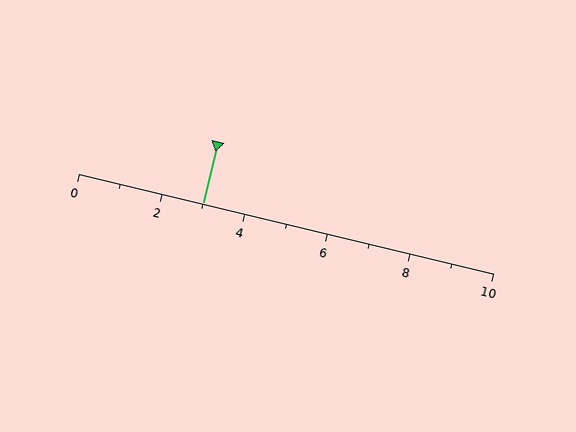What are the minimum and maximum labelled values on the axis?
The axis runs from 0 to 10.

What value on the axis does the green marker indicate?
The marker indicates approximately 3.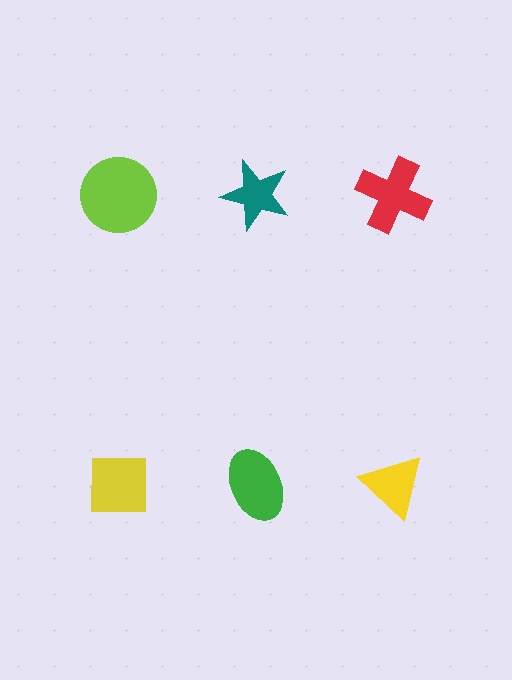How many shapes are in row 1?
3 shapes.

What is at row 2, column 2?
A green ellipse.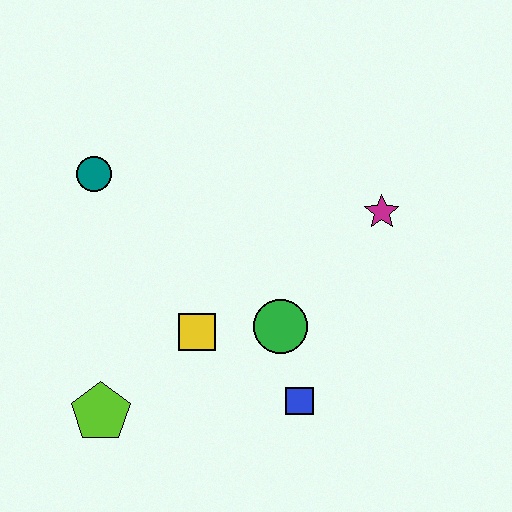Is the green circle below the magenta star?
Yes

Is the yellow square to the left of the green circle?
Yes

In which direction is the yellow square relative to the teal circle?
The yellow square is below the teal circle.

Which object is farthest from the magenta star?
The lime pentagon is farthest from the magenta star.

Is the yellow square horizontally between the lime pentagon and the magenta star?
Yes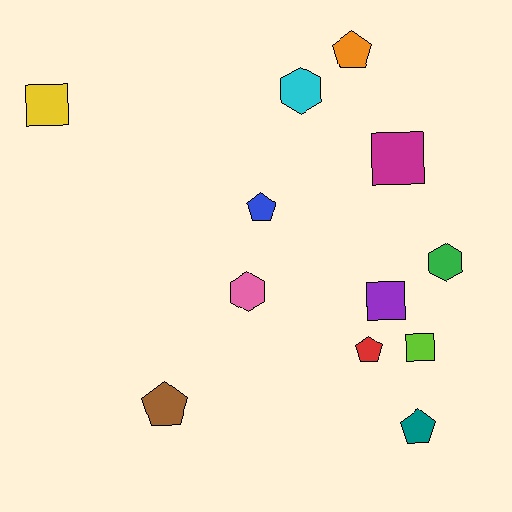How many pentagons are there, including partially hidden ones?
There are 5 pentagons.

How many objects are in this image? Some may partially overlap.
There are 12 objects.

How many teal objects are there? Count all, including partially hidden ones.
There is 1 teal object.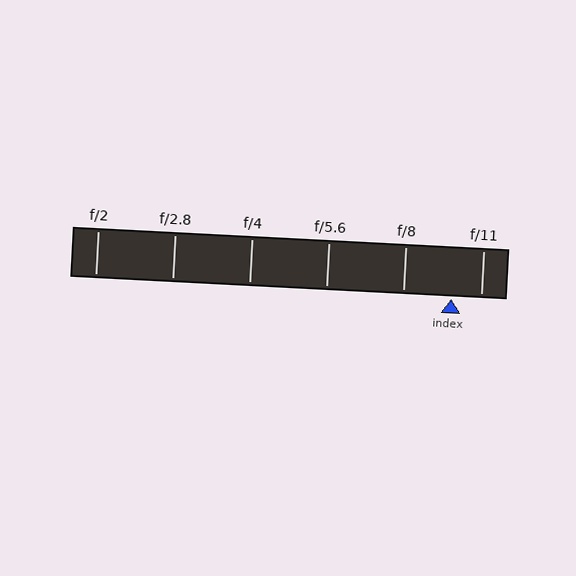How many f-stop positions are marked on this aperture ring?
There are 6 f-stop positions marked.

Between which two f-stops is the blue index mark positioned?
The index mark is between f/8 and f/11.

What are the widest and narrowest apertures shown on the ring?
The widest aperture shown is f/2 and the narrowest is f/11.